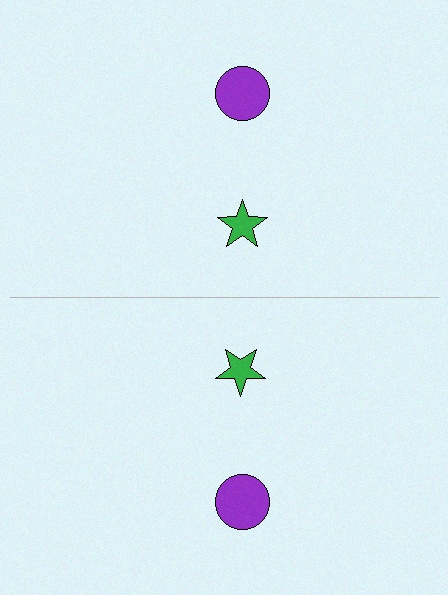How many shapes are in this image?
There are 4 shapes in this image.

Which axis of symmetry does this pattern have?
The pattern has a horizontal axis of symmetry running through the center of the image.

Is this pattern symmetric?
Yes, this pattern has bilateral (reflection) symmetry.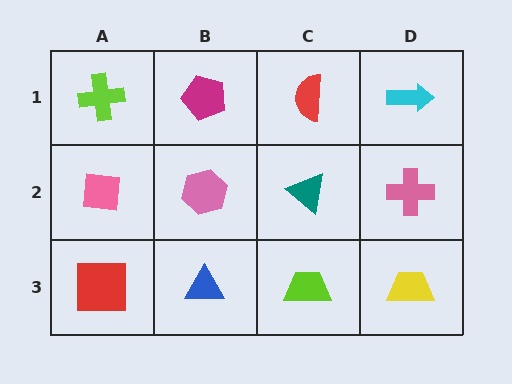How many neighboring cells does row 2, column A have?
3.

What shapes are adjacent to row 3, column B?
A pink hexagon (row 2, column B), a red square (row 3, column A), a lime trapezoid (row 3, column C).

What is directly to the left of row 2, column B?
A pink square.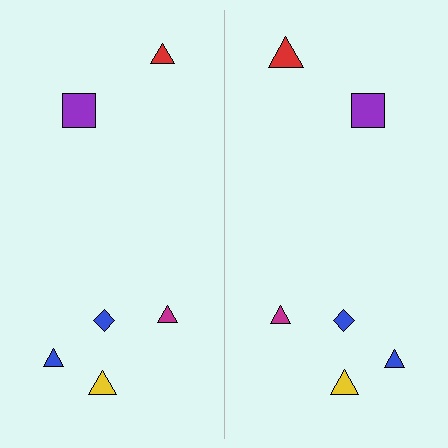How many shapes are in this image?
There are 12 shapes in this image.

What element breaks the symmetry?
The red triangle on the right side has a different size than its mirror counterpart.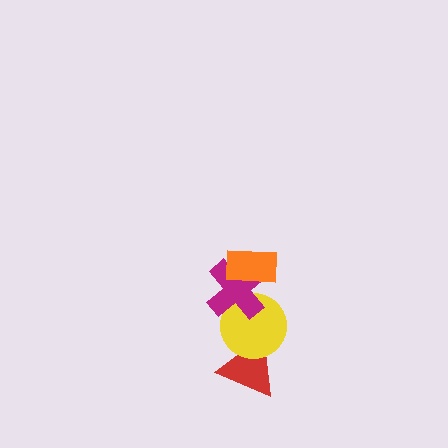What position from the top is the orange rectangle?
The orange rectangle is 1st from the top.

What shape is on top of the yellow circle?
The magenta cross is on top of the yellow circle.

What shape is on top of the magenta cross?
The orange rectangle is on top of the magenta cross.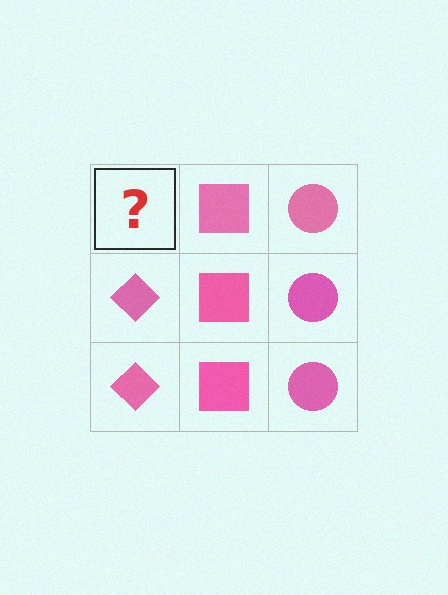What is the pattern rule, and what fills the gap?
The rule is that each column has a consistent shape. The gap should be filled with a pink diamond.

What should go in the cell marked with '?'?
The missing cell should contain a pink diamond.